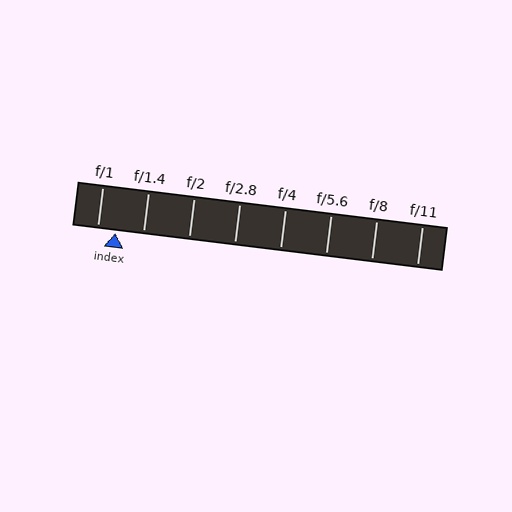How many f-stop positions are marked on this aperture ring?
There are 8 f-stop positions marked.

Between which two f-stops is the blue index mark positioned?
The index mark is between f/1 and f/1.4.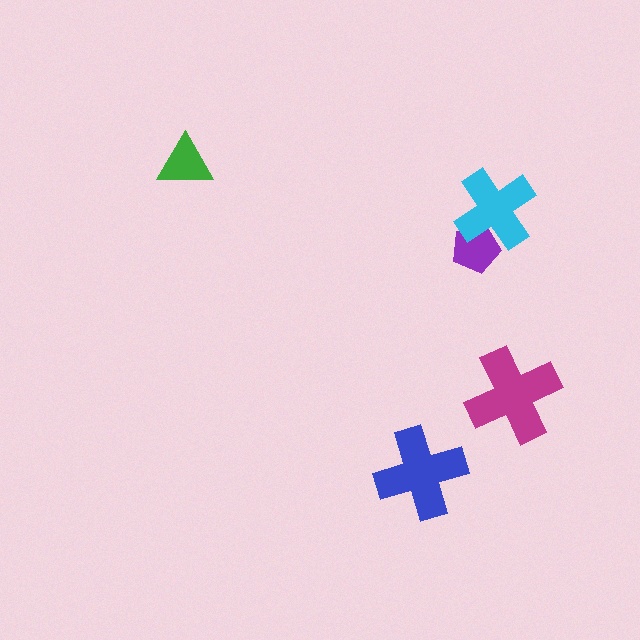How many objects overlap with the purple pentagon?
1 object overlaps with the purple pentagon.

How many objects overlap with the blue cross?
0 objects overlap with the blue cross.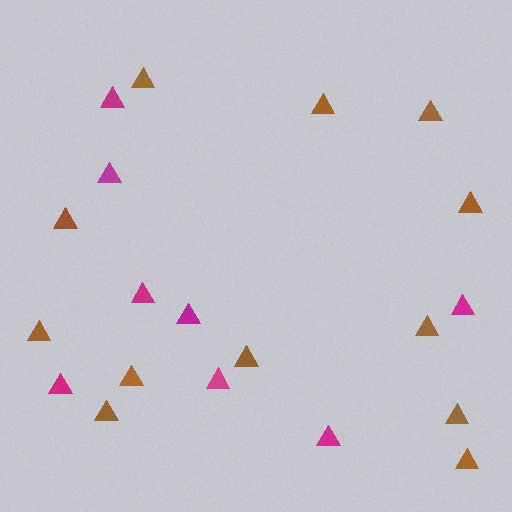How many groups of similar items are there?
There are 2 groups: one group of brown triangles (12) and one group of magenta triangles (8).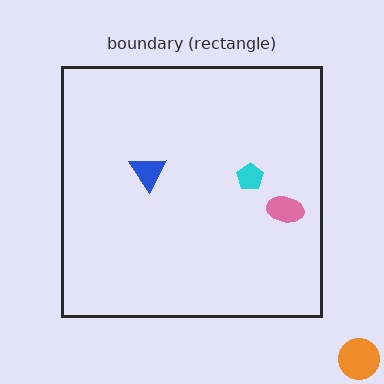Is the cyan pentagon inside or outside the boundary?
Inside.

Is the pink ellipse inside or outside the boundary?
Inside.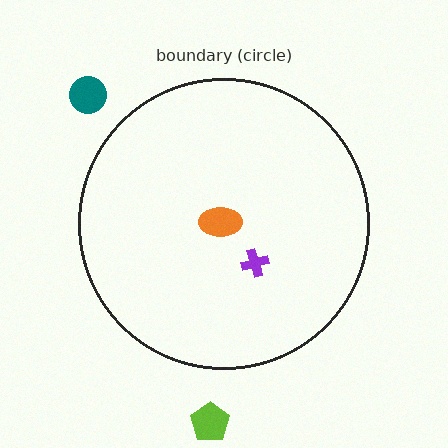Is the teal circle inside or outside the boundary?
Outside.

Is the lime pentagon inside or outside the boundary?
Outside.